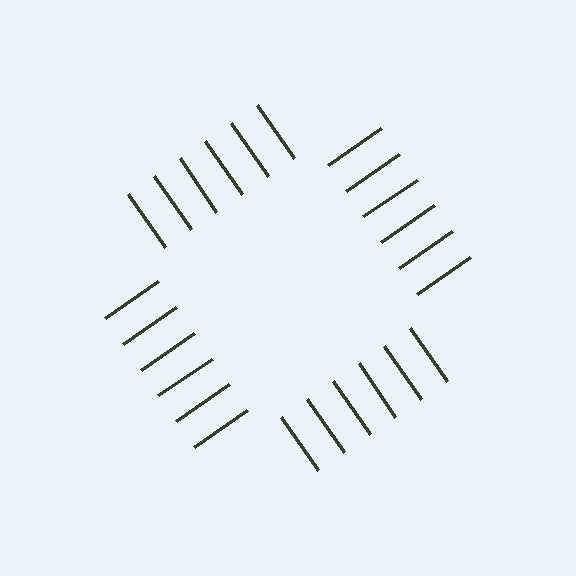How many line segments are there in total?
24 — 6 along each of the 4 edges.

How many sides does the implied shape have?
4 sides — the line-ends trace a square.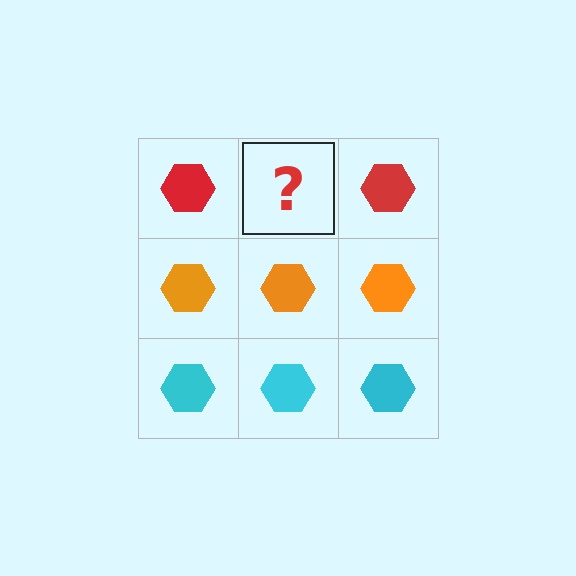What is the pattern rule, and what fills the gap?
The rule is that each row has a consistent color. The gap should be filled with a red hexagon.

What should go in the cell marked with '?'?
The missing cell should contain a red hexagon.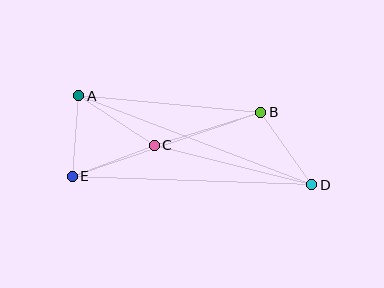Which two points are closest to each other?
Points A and E are closest to each other.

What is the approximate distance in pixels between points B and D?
The distance between B and D is approximately 88 pixels.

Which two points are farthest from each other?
Points A and D are farthest from each other.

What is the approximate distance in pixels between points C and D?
The distance between C and D is approximately 162 pixels.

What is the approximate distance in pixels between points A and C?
The distance between A and C is approximately 90 pixels.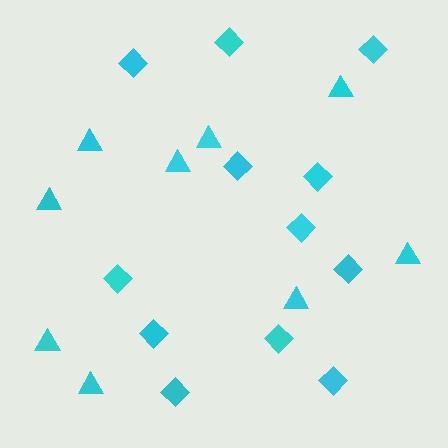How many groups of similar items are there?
There are 2 groups: one group of triangles (9) and one group of diamonds (12).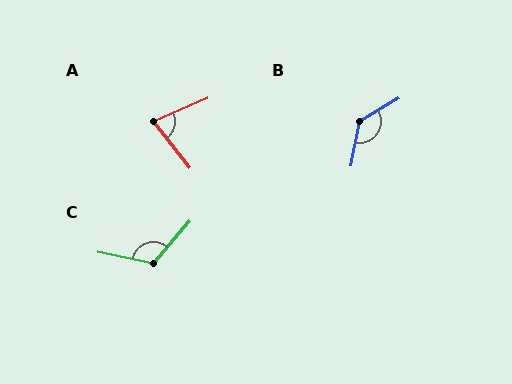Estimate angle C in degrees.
Approximately 119 degrees.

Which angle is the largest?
B, at approximately 131 degrees.